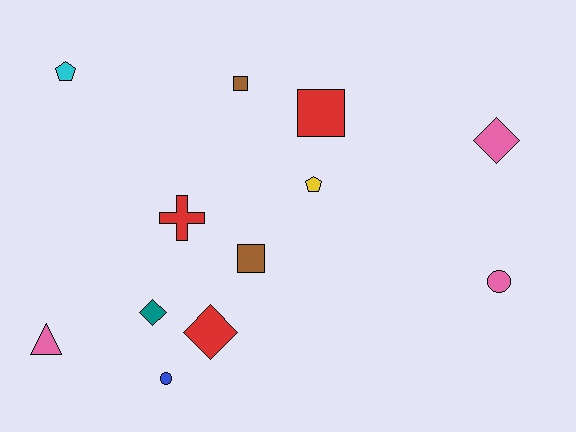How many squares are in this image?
There are 3 squares.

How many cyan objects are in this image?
There is 1 cyan object.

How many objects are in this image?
There are 12 objects.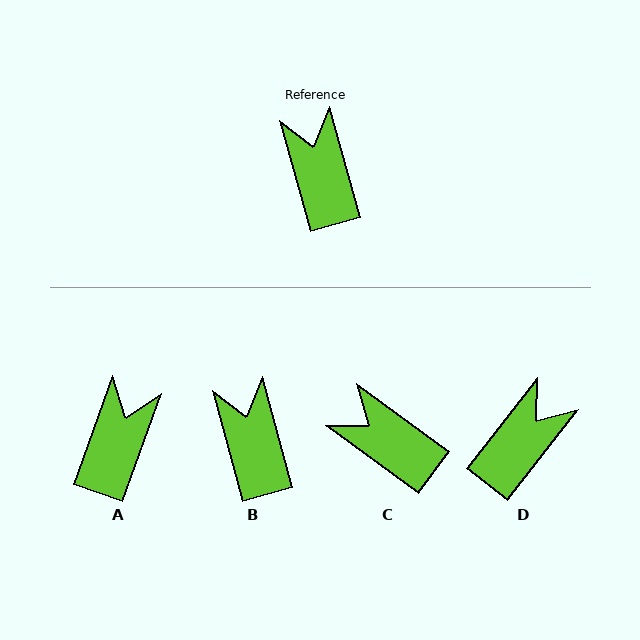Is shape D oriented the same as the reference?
No, it is off by about 53 degrees.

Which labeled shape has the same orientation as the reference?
B.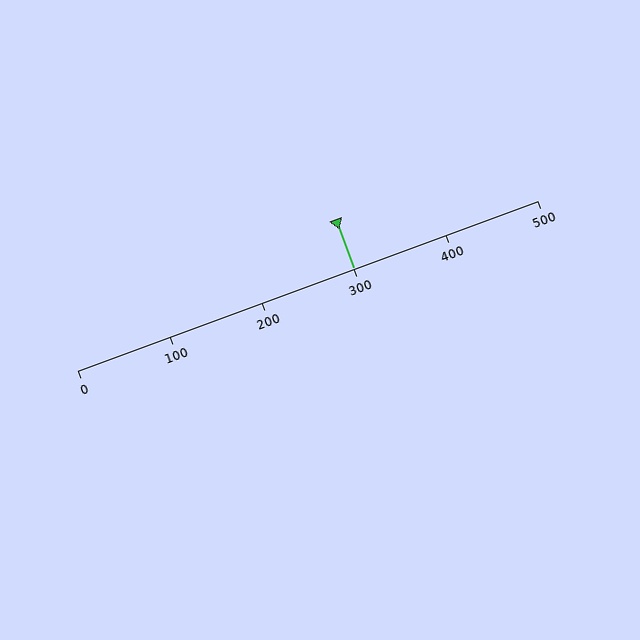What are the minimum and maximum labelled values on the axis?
The axis runs from 0 to 500.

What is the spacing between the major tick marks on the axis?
The major ticks are spaced 100 apart.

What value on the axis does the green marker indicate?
The marker indicates approximately 300.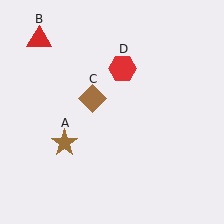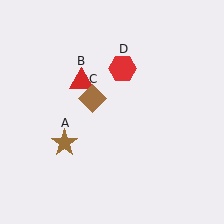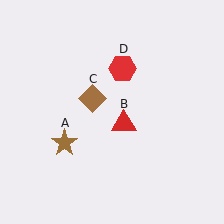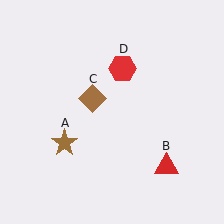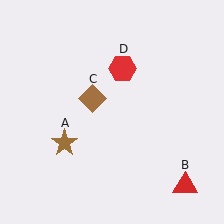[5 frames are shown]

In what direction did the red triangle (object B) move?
The red triangle (object B) moved down and to the right.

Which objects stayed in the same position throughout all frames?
Brown star (object A) and brown diamond (object C) and red hexagon (object D) remained stationary.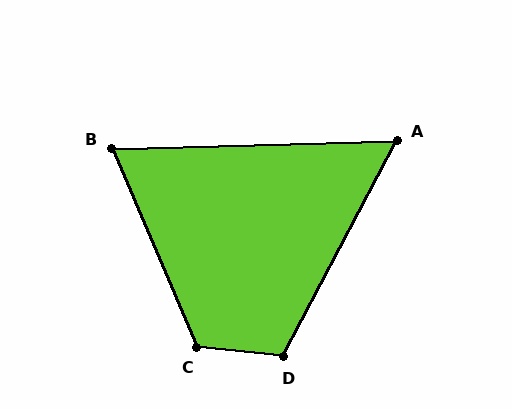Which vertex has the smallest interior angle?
A, at approximately 61 degrees.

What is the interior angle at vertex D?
Approximately 112 degrees (obtuse).